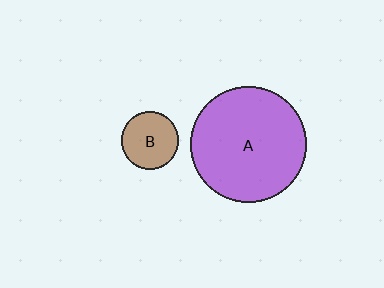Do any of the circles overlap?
No, none of the circles overlap.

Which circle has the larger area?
Circle A (purple).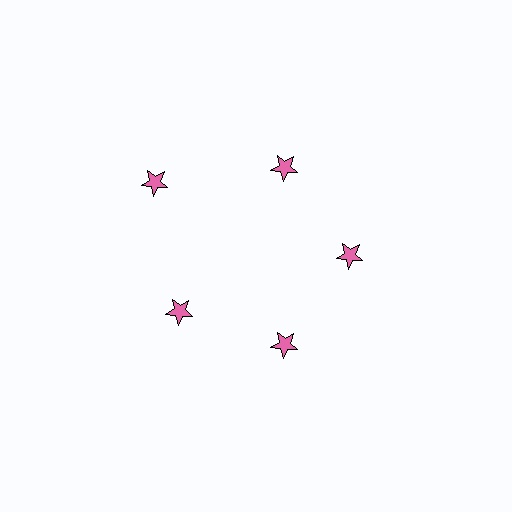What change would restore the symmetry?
The symmetry would be restored by moving it inward, back onto the ring so that all 5 stars sit at equal angles and equal distance from the center.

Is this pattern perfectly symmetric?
No. The 5 pink stars are arranged in a ring, but one element near the 10 o'clock position is pushed outward from the center, breaking the 5-fold rotational symmetry.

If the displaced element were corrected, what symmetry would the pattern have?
It would have 5-fold rotational symmetry — the pattern would map onto itself every 72 degrees.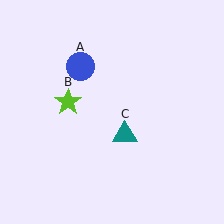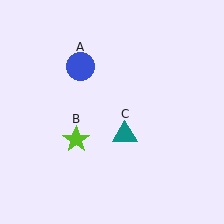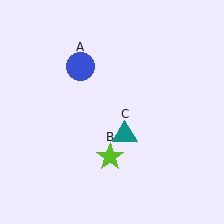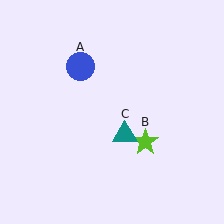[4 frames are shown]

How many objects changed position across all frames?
1 object changed position: lime star (object B).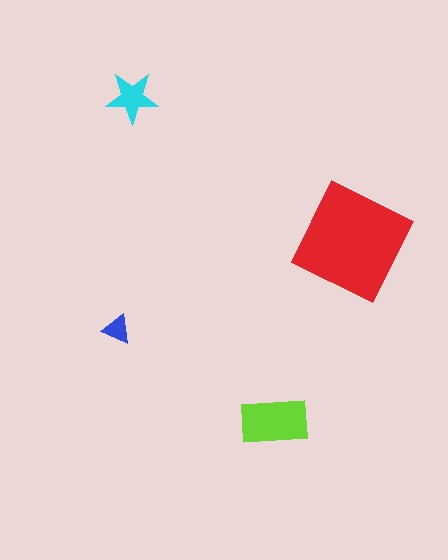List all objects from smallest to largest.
The blue triangle, the cyan star, the lime rectangle, the red square.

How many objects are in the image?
There are 4 objects in the image.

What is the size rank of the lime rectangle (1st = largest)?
2nd.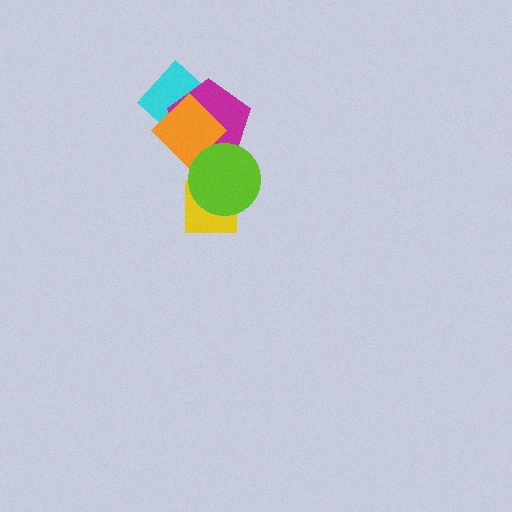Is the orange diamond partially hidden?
Yes, it is partially covered by another shape.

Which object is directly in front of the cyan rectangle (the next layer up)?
The magenta pentagon is directly in front of the cyan rectangle.